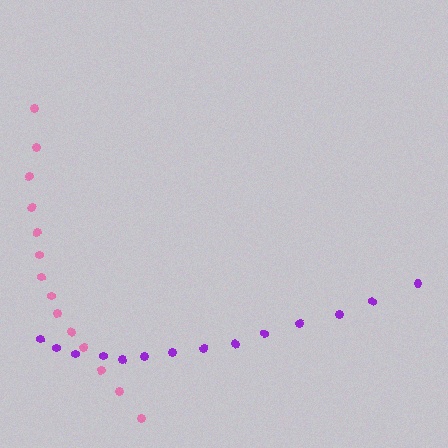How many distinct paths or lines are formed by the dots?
There are 2 distinct paths.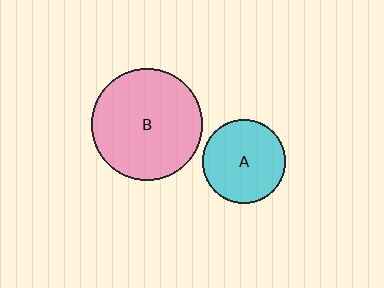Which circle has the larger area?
Circle B (pink).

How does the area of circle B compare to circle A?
Approximately 1.8 times.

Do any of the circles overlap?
No, none of the circles overlap.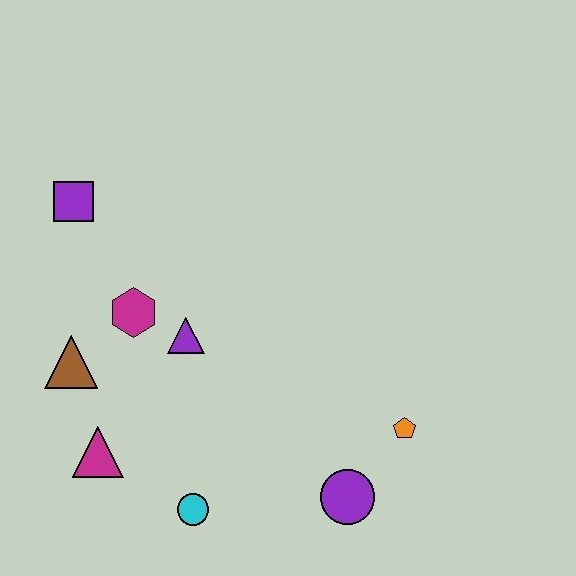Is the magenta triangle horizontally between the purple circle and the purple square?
Yes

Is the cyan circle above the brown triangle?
No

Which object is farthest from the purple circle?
The purple square is farthest from the purple circle.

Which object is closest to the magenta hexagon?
The purple triangle is closest to the magenta hexagon.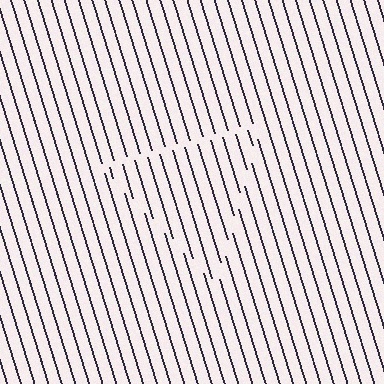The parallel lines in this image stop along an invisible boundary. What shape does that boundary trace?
An illusory triangle. The interior of the shape contains the same grating, shifted by half a period — the contour is defined by the phase discontinuity where line-ends from the inner and outer gratings abut.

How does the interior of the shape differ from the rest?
The interior of the shape contains the same grating, shifted by half a period — the contour is defined by the phase discontinuity where line-ends from the inner and outer gratings abut.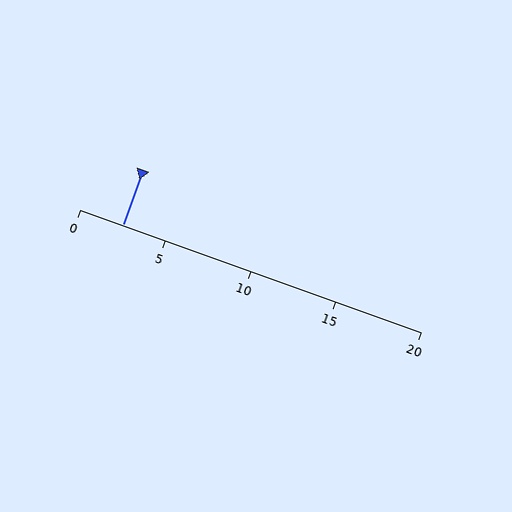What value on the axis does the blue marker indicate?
The marker indicates approximately 2.5.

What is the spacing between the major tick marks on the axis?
The major ticks are spaced 5 apart.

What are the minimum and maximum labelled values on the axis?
The axis runs from 0 to 20.